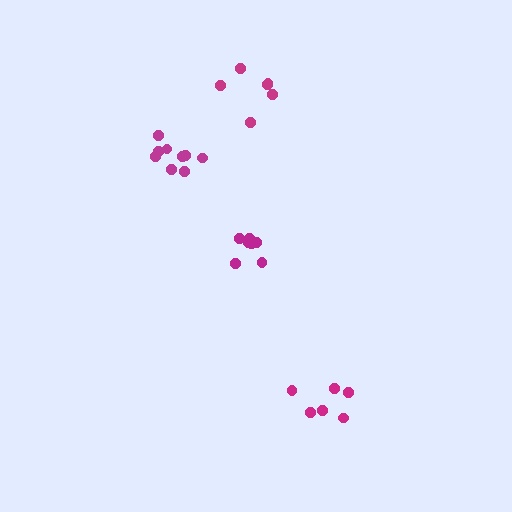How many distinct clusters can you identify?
There are 4 distinct clusters.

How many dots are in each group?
Group 1: 9 dots, Group 2: 6 dots, Group 3: 6 dots, Group 4: 7 dots (28 total).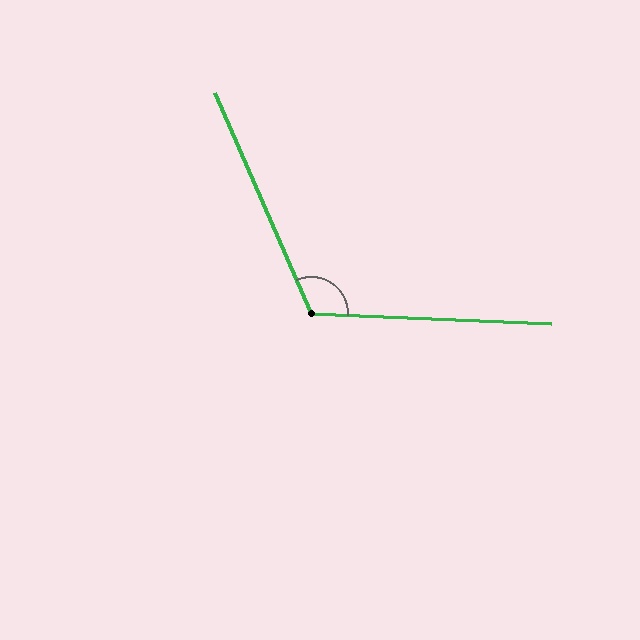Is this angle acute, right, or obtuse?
It is obtuse.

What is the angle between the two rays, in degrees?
Approximately 116 degrees.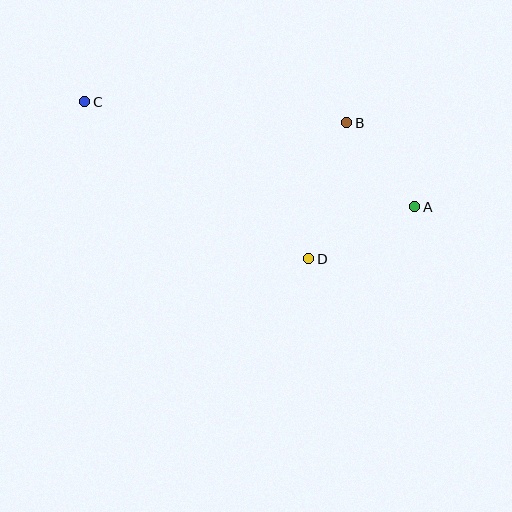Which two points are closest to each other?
Points A and B are closest to each other.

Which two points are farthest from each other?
Points A and C are farthest from each other.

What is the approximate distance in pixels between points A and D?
The distance between A and D is approximately 119 pixels.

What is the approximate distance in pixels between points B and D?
The distance between B and D is approximately 142 pixels.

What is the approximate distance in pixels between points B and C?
The distance between B and C is approximately 263 pixels.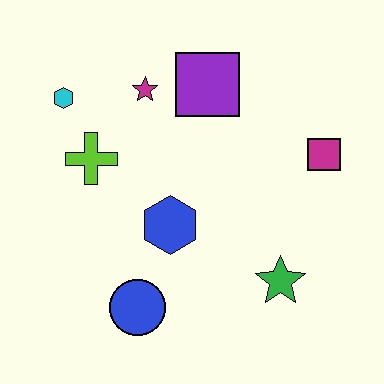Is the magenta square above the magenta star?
No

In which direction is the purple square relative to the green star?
The purple square is above the green star.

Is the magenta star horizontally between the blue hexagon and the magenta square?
No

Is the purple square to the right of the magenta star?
Yes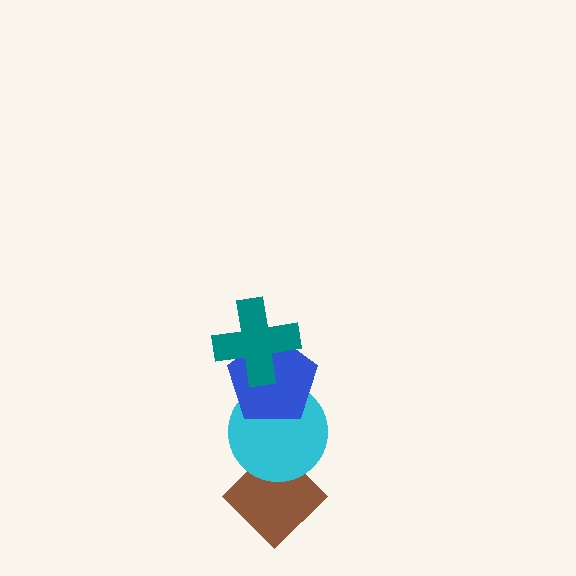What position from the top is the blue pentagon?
The blue pentagon is 2nd from the top.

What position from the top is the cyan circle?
The cyan circle is 3rd from the top.